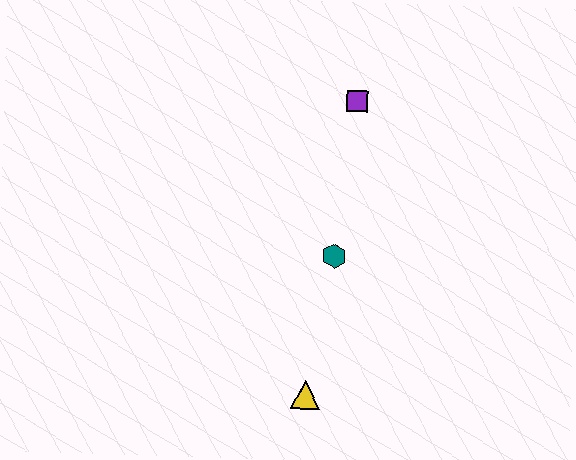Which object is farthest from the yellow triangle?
The purple square is farthest from the yellow triangle.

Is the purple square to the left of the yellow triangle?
No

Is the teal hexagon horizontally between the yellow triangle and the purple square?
Yes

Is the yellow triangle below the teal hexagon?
Yes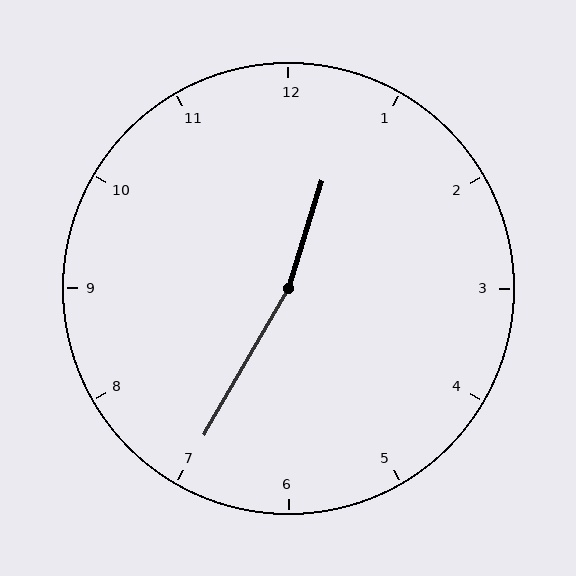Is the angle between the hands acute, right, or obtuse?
It is obtuse.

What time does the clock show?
12:35.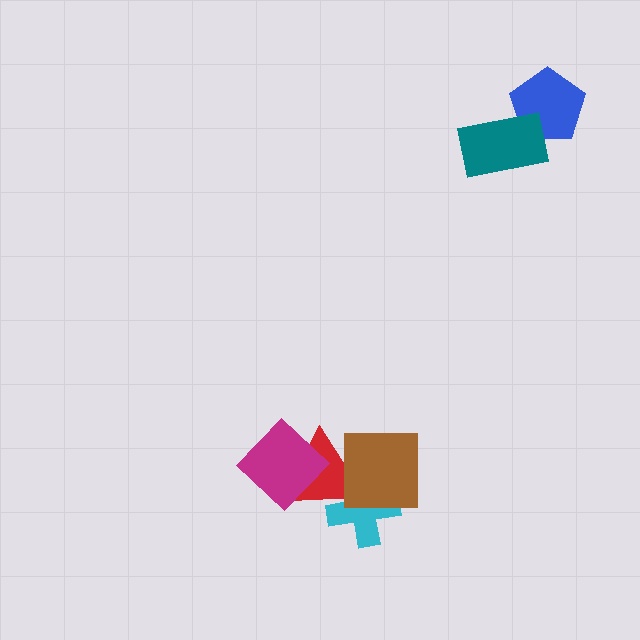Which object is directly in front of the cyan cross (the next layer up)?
The red triangle is directly in front of the cyan cross.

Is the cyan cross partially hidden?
Yes, it is partially covered by another shape.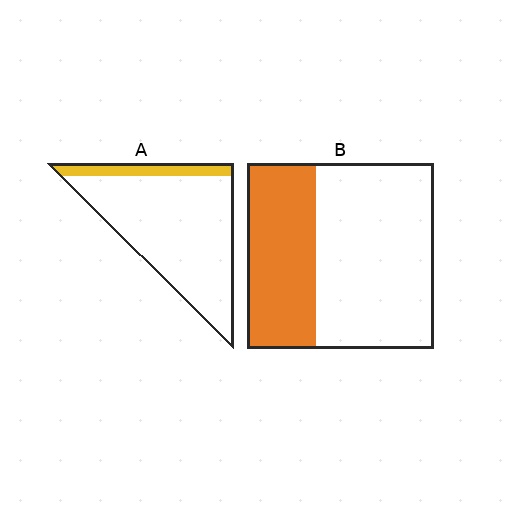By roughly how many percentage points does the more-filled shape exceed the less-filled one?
By roughly 25 percentage points (B over A).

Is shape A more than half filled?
No.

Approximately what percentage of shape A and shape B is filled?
A is approximately 15% and B is approximately 35%.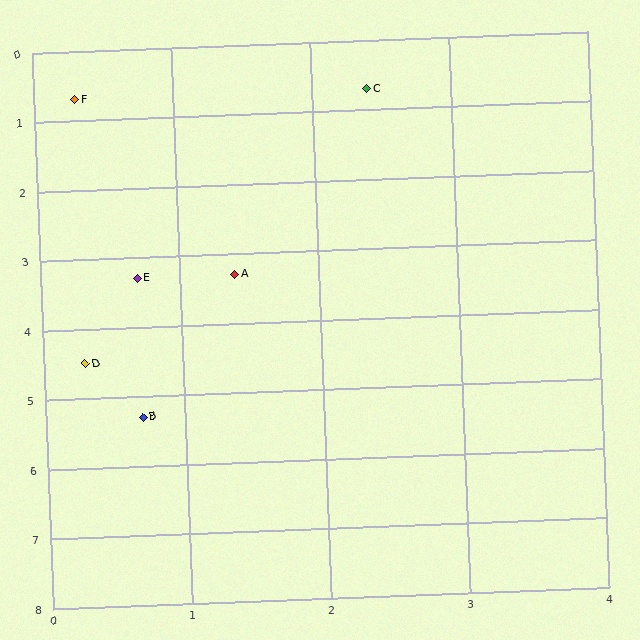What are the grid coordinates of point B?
Point B is at approximately (0.7, 5.3).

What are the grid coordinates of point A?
Point A is at approximately (1.4, 3.3).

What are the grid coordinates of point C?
Point C is at approximately (2.4, 0.7).